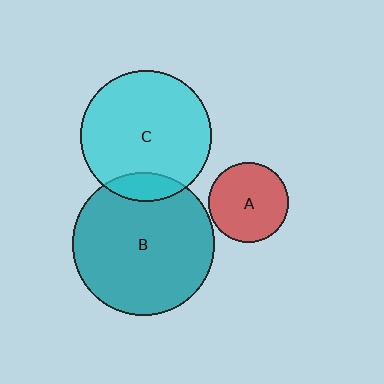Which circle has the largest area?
Circle B (teal).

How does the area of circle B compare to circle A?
Approximately 3.2 times.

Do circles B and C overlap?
Yes.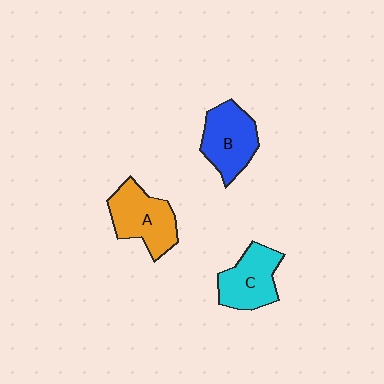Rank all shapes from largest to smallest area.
From largest to smallest: A (orange), B (blue), C (cyan).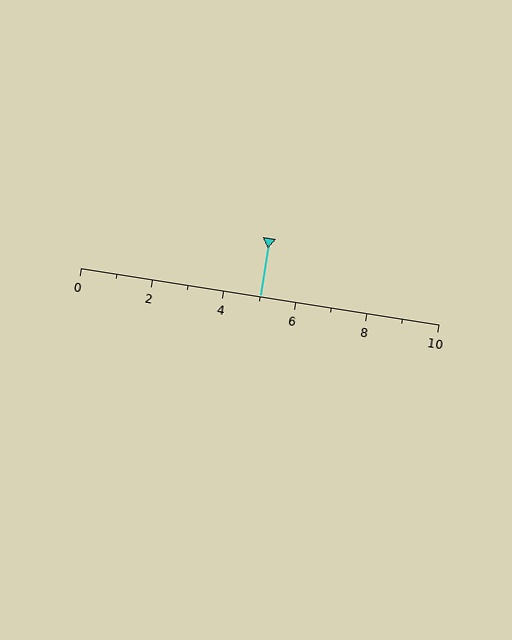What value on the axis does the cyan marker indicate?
The marker indicates approximately 5.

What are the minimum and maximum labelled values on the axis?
The axis runs from 0 to 10.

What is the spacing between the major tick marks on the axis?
The major ticks are spaced 2 apart.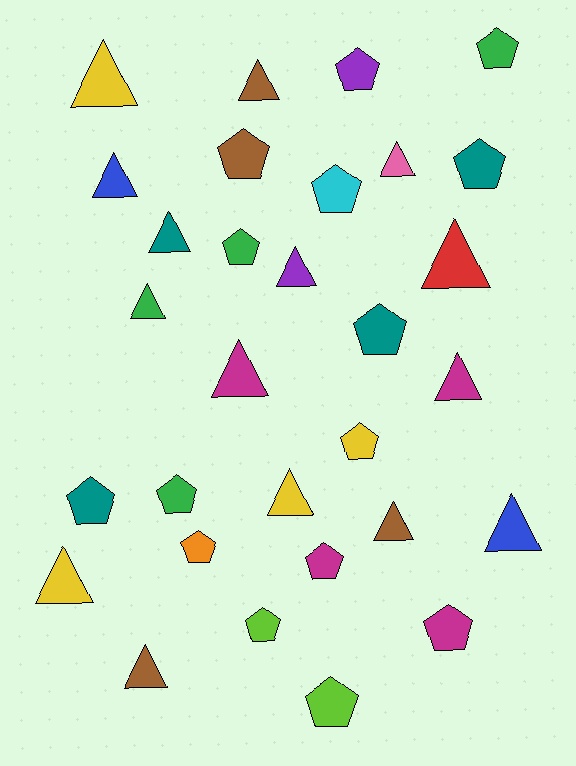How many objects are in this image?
There are 30 objects.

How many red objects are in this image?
There is 1 red object.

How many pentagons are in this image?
There are 15 pentagons.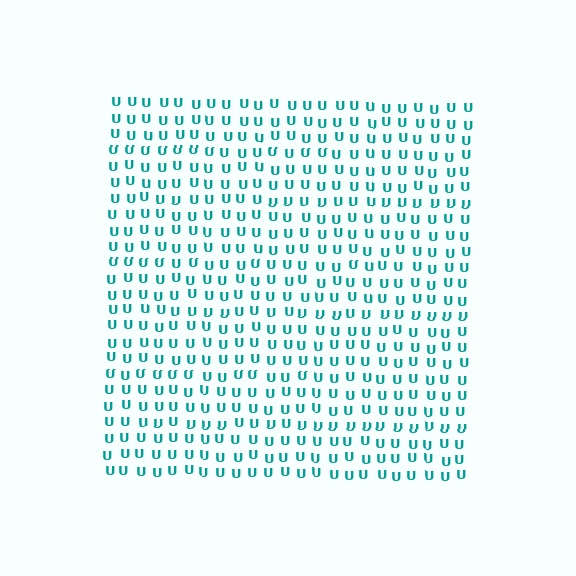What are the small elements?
The small elements are letter U's.